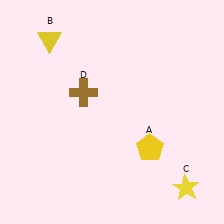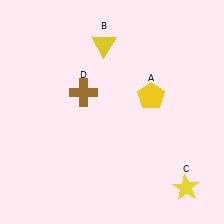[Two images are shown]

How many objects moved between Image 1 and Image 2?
2 objects moved between the two images.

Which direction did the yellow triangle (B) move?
The yellow triangle (B) moved right.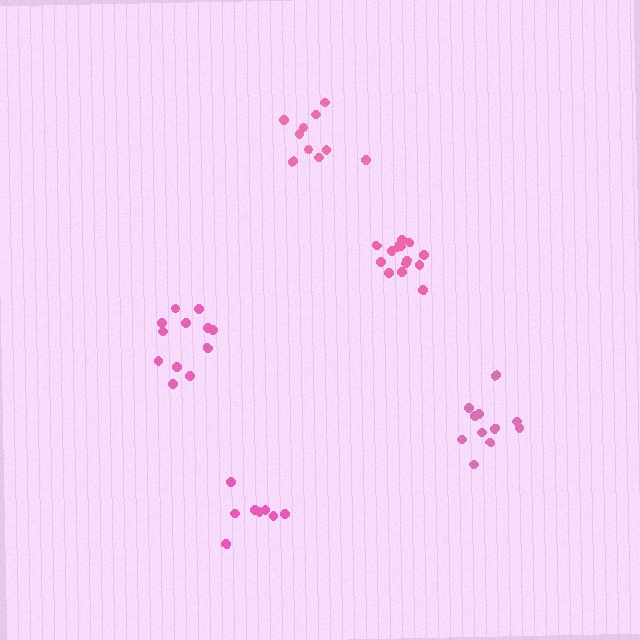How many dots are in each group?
Group 1: 8 dots, Group 2: 14 dots, Group 3: 10 dots, Group 4: 12 dots, Group 5: 11 dots (55 total).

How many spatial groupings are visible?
There are 5 spatial groupings.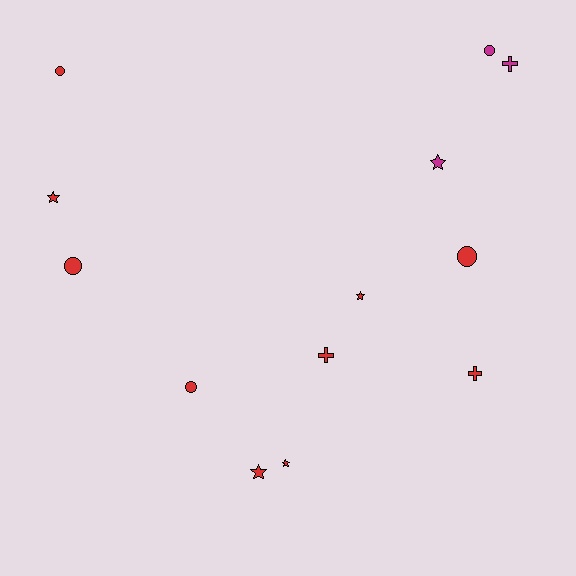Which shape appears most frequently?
Star, with 5 objects.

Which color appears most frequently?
Red, with 10 objects.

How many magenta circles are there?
There is 1 magenta circle.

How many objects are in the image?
There are 13 objects.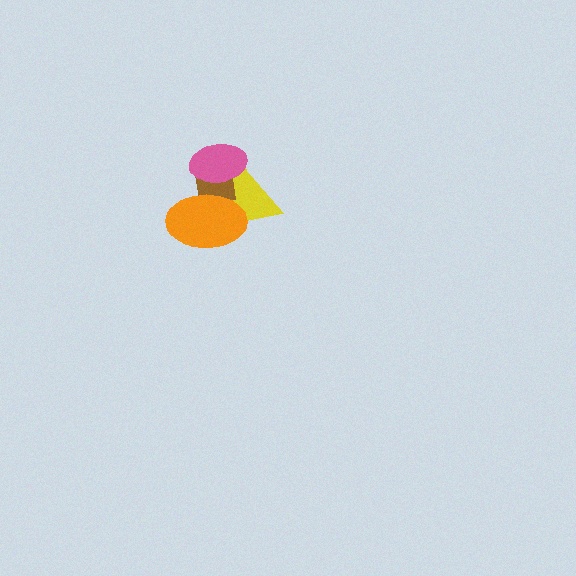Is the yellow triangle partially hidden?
Yes, it is partially covered by another shape.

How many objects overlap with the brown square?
3 objects overlap with the brown square.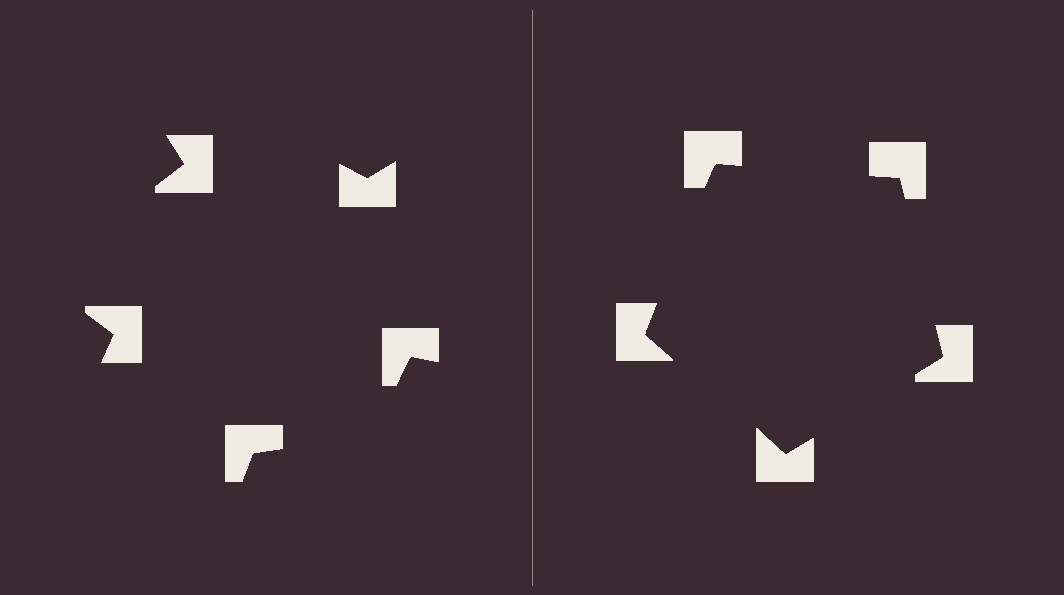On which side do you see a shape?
An illusory pentagon appears on the right side. On the left side the wedge cuts are rotated, so no coherent shape forms.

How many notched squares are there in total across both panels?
10 — 5 on each side.